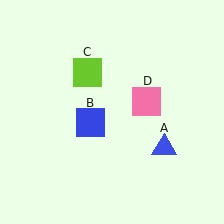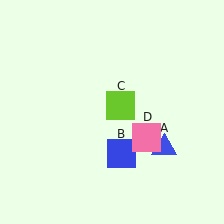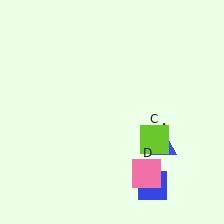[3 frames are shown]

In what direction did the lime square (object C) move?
The lime square (object C) moved down and to the right.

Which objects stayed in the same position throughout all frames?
Blue triangle (object A) remained stationary.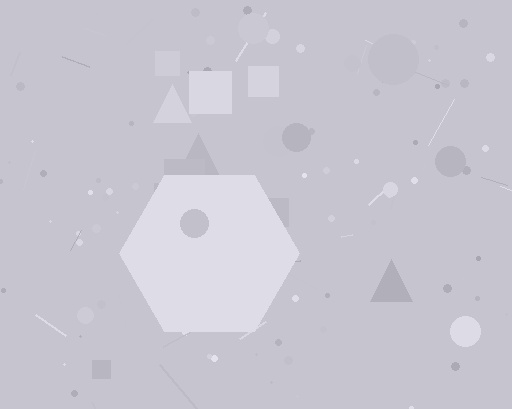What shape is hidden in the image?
A hexagon is hidden in the image.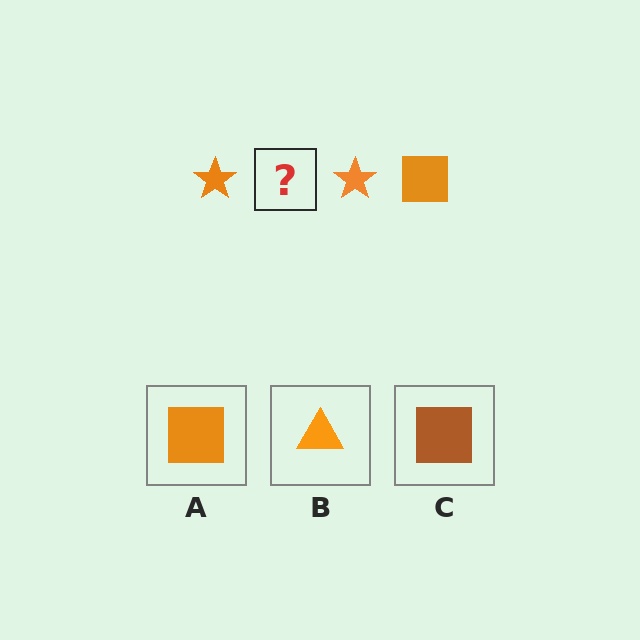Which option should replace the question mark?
Option A.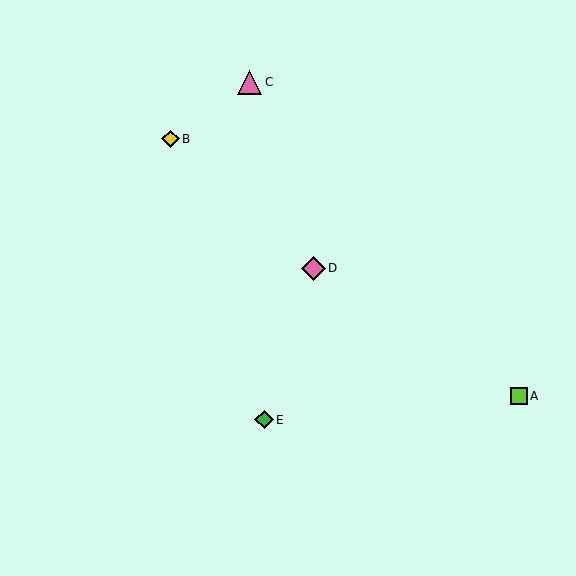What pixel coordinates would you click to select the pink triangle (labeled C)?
Click at (250, 82) to select the pink triangle C.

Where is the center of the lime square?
The center of the lime square is at (519, 396).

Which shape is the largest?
The pink triangle (labeled C) is the largest.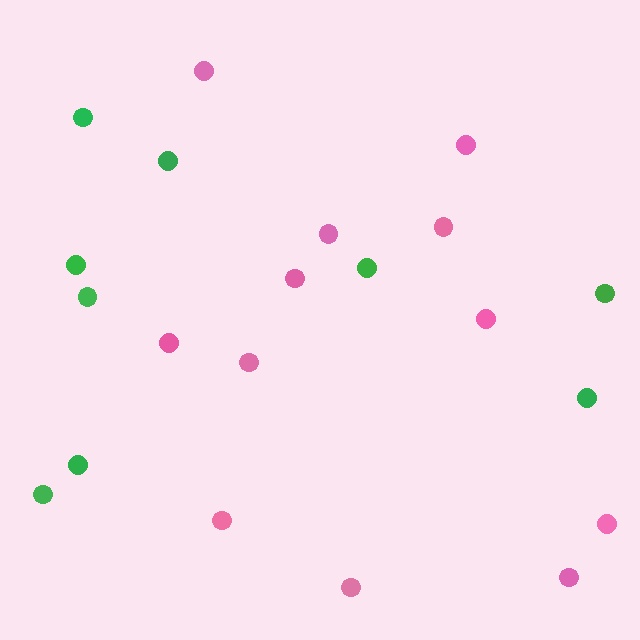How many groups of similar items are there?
There are 2 groups: one group of green circles (9) and one group of pink circles (12).